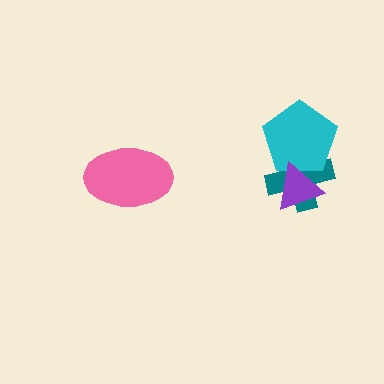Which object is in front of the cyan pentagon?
The purple triangle is in front of the cyan pentagon.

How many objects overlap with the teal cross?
2 objects overlap with the teal cross.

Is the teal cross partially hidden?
Yes, it is partially covered by another shape.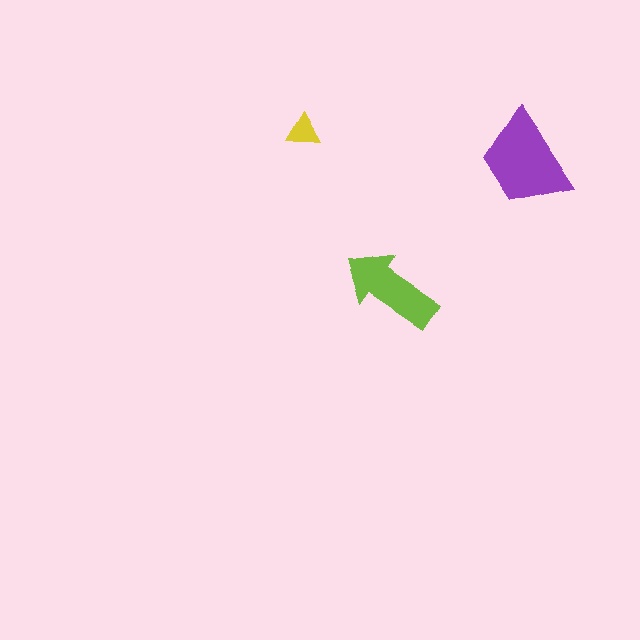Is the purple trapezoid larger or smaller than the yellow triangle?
Larger.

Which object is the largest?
The purple trapezoid.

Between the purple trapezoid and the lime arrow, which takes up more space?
The purple trapezoid.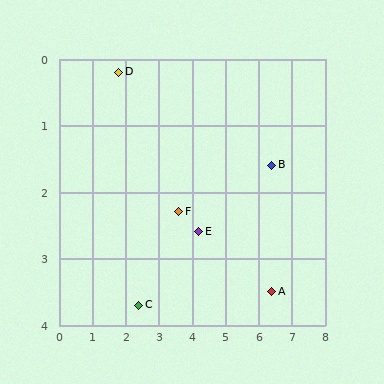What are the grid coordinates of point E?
Point E is at approximately (4.2, 2.6).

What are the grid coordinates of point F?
Point F is at approximately (3.6, 2.3).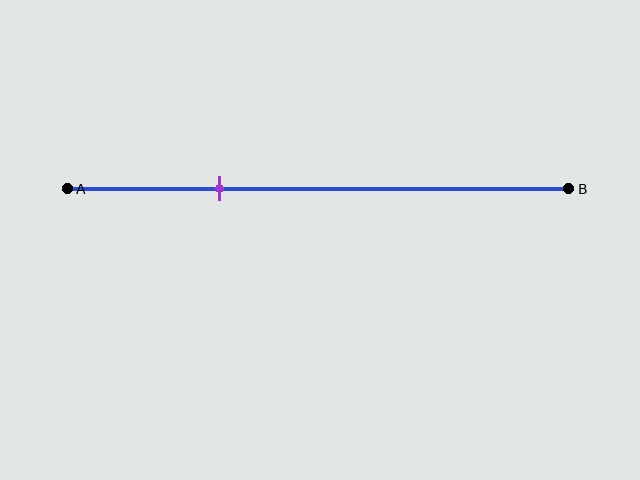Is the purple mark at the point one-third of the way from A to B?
No, the mark is at about 30% from A, not at the 33% one-third point.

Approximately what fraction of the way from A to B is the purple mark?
The purple mark is approximately 30% of the way from A to B.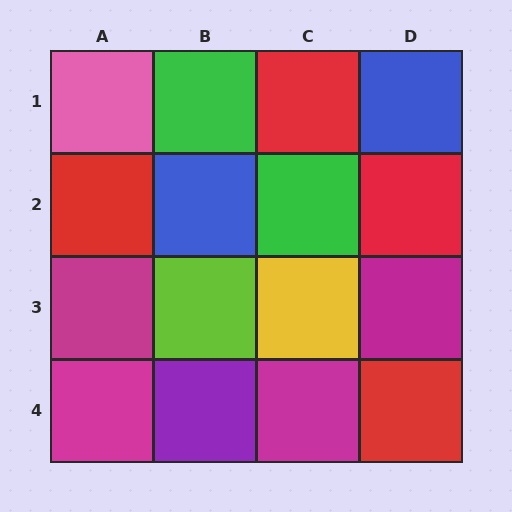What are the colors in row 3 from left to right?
Magenta, lime, yellow, magenta.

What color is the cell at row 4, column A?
Magenta.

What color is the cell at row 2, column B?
Blue.